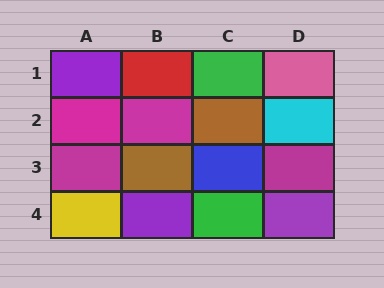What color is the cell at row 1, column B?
Red.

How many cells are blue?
1 cell is blue.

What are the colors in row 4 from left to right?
Yellow, purple, green, purple.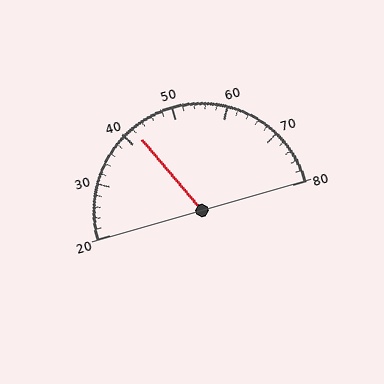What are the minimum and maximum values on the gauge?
The gauge ranges from 20 to 80.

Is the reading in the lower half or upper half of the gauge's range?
The reading is in the lower half of the range (20 to 80).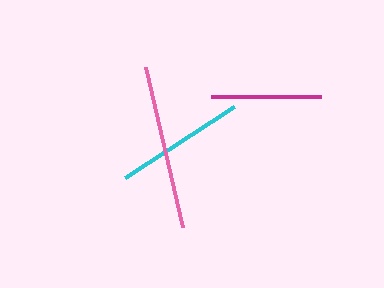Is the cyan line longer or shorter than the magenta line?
The cyan line is longer than the magenta line.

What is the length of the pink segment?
The pink segment is approximately 165 pixels long.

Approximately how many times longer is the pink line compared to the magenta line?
The pink line is approximately 1.5 times the length of the magenta line.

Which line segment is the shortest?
The magenta line is the shortest at approximately 111 pixels.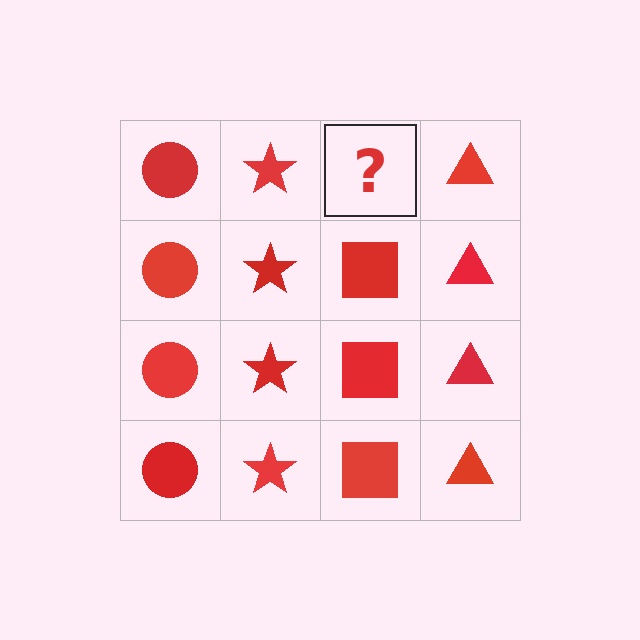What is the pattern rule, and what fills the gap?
The rule is that each column has a consistent shape. The gap should be filled with a red square.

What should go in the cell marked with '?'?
The missing cell should contain a red square.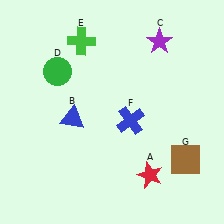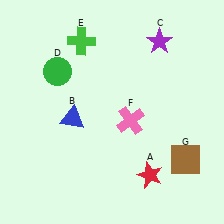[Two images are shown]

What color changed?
The cross (F) changed from blue in Image 1 to pink in Image 2.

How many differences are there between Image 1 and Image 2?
There is 1 difference between the two images.